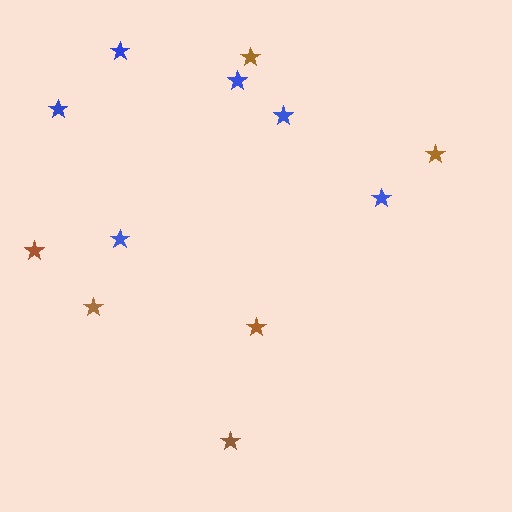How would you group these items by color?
There are 2 groups: one group of blue stars (6) and one group of brown stars (6).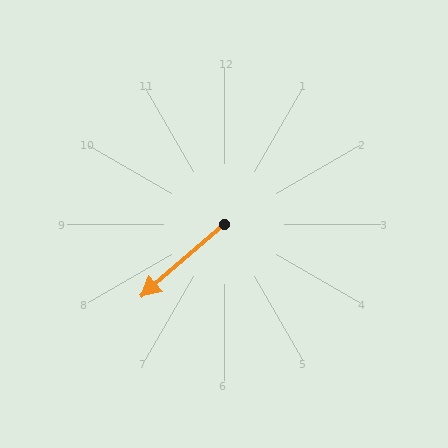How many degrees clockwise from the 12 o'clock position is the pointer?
Approximately 229 degrees.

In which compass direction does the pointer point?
Southwest.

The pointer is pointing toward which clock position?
Roughly 8 o'clock.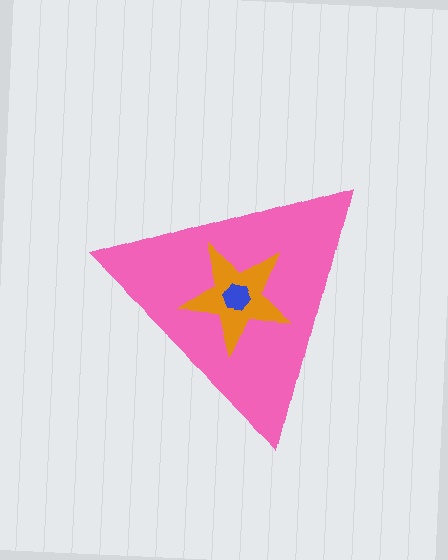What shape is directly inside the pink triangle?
The orange star.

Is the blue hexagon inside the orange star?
Yes.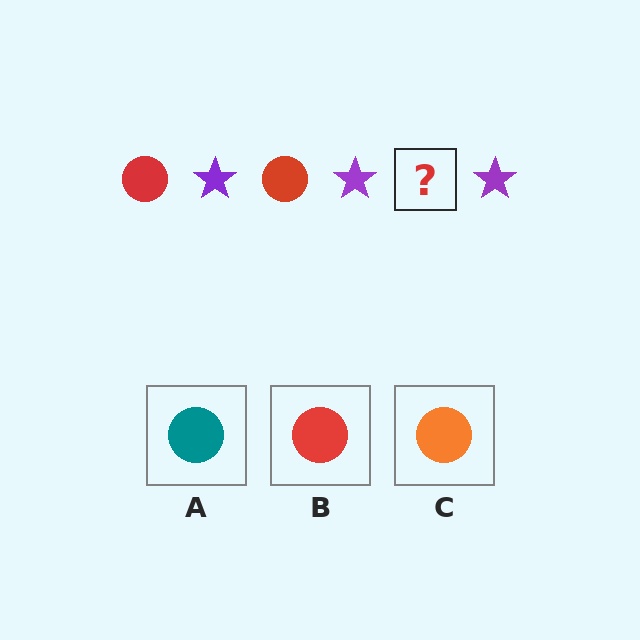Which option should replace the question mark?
Option B.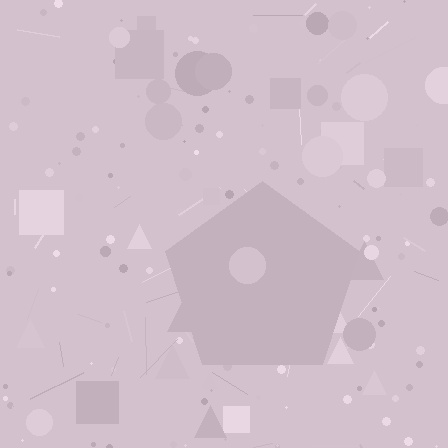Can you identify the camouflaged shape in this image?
The camouflaged shape is a pentagon.